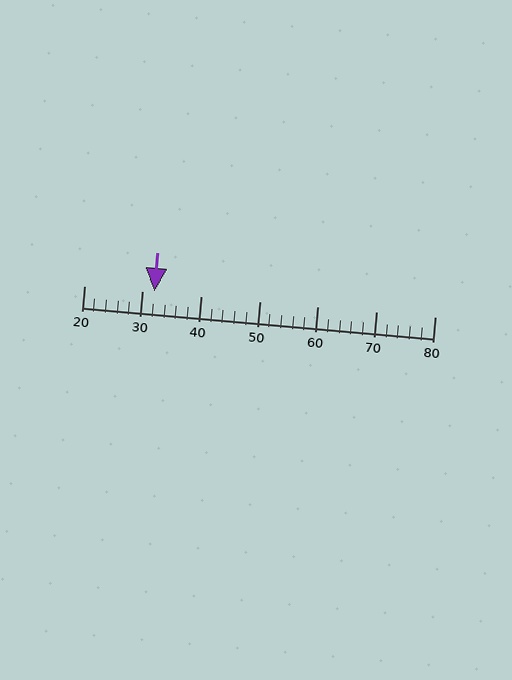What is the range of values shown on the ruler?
The ruler shows values from 20 to 80.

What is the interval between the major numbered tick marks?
The major tick marks are spaced 10 units apart.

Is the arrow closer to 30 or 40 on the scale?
The arrow is closer to 30.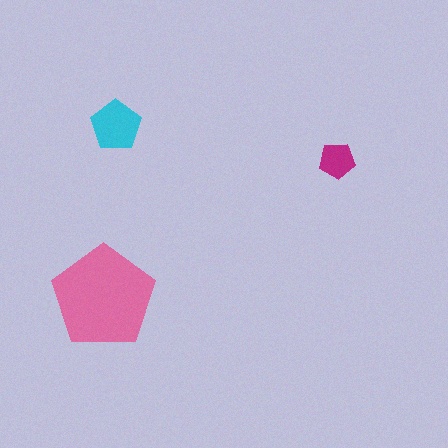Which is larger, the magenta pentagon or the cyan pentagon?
The cyan one.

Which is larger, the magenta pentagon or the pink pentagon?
The pink one.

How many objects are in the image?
There are 3 objects in the image.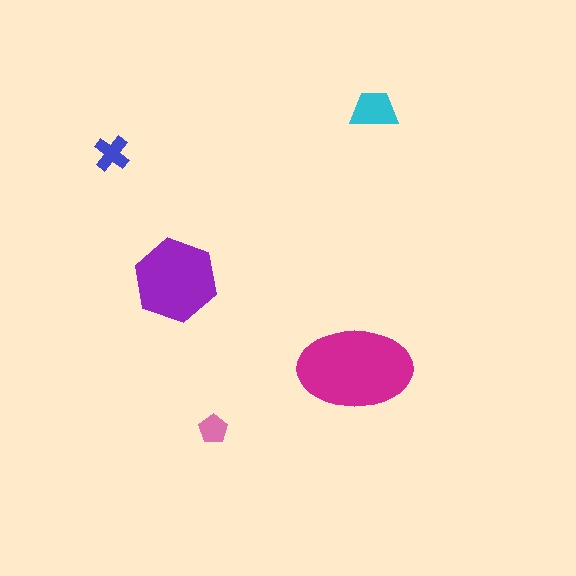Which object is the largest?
The magenta ellipse.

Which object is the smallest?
The pink pentagon.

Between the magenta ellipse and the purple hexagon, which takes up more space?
The magenta ellipse.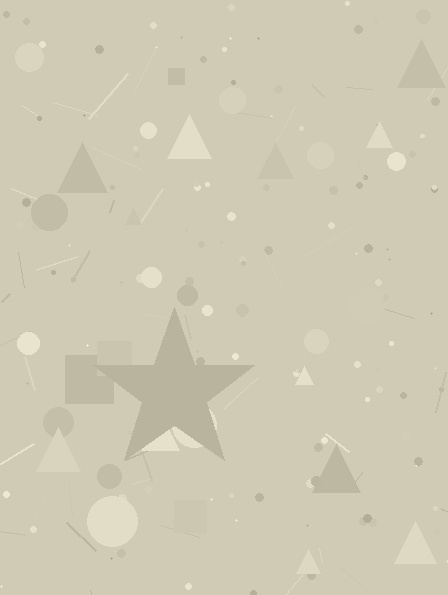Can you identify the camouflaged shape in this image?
The camouflaged shape is a star.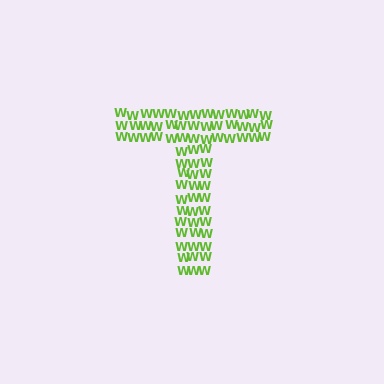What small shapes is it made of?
It is made of small letter W's.